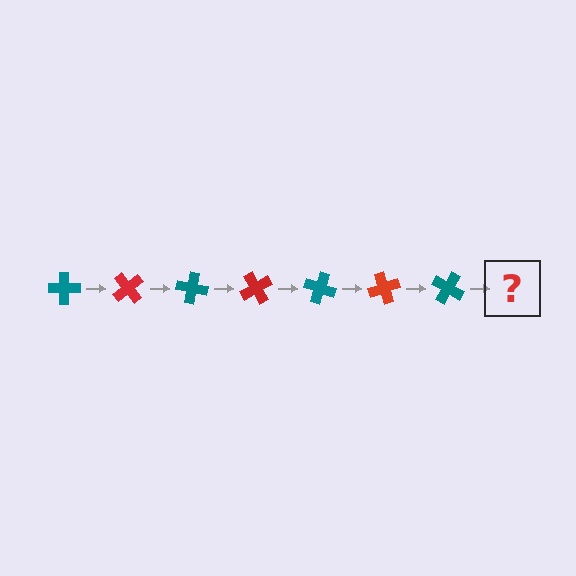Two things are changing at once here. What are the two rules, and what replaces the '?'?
The two rules are that it rotates 50 degrees each step and the color cycles through teal and red. The '?' should be a red cross, rotated 350 degrees from the start.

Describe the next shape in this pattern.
It should be a red cross, rotated 350 degrees from the start.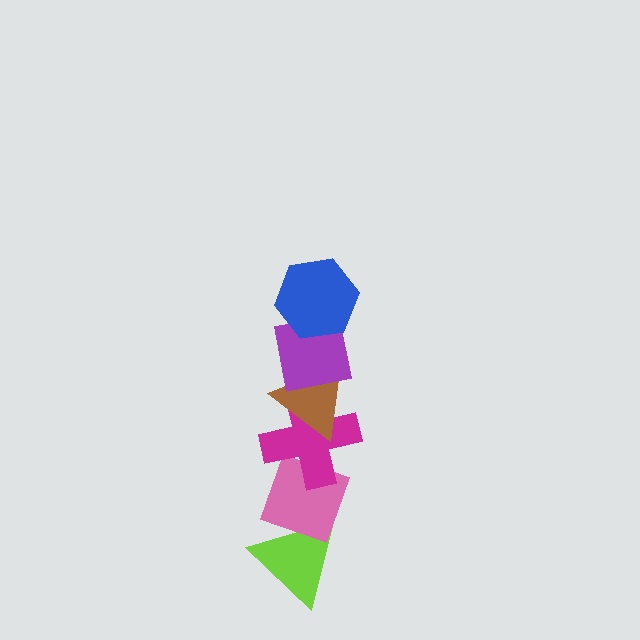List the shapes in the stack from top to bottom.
From top to bottom: the blue hexagon, the purple square, the brown triangle, the magenta cross, the pink diamond, the lime triangle.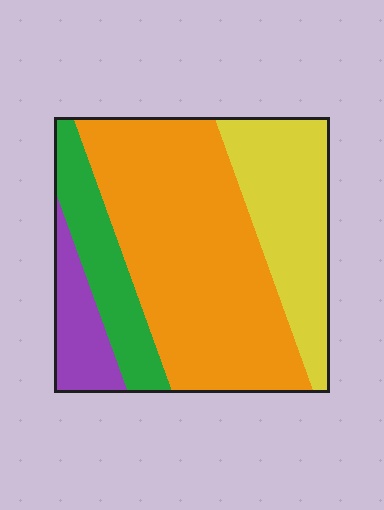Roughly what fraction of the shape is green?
Green covers around 15% of the shape.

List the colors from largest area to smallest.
From largest to smallest: orange, yellow, green, purple.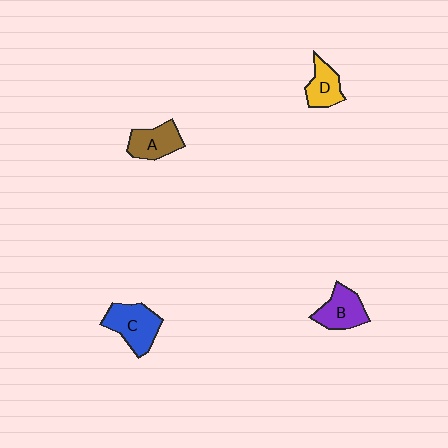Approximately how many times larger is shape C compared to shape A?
Approximately 1.3 times.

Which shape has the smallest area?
Shape D (yellow).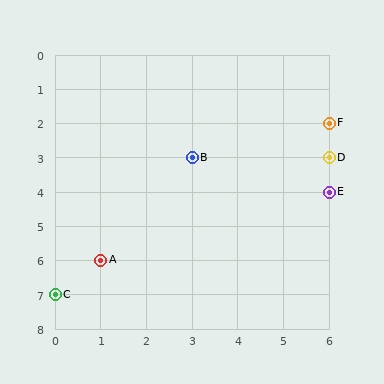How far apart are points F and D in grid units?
Points F and D are 1 row apart.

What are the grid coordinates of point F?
Point F is at grid coordinates (6, 2).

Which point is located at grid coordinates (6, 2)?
Point F is at (6, 2).